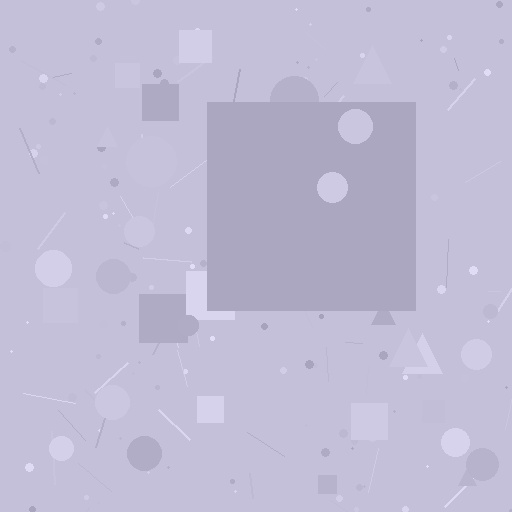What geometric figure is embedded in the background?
A square is embedded in the background.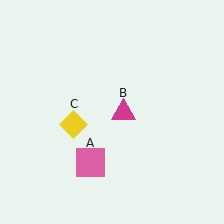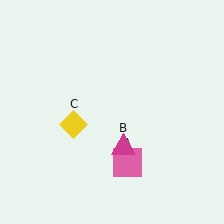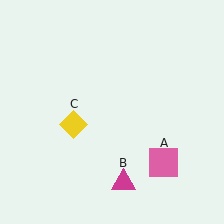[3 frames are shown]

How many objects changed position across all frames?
2 objects changed position: pink square (object A), magenta triangle (object B).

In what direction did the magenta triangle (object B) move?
The magenta triangle (object B) moved down.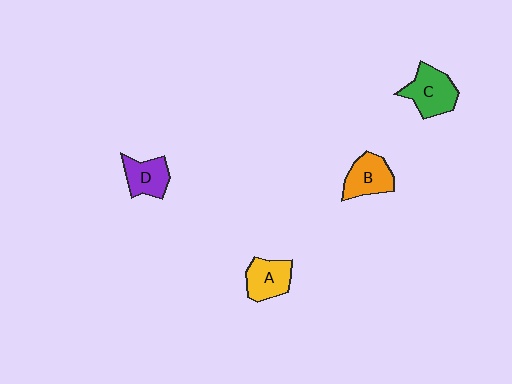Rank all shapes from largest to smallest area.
From largest to smallest: C (green), B (orange), A (yellow), D (purple).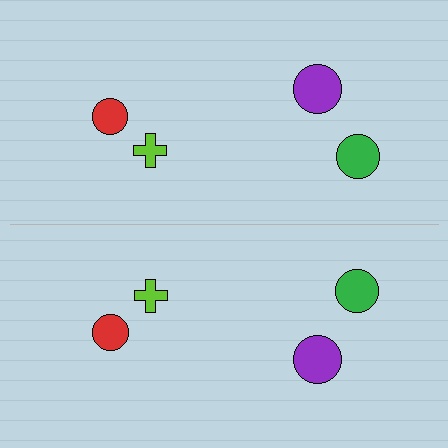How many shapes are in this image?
There are 8 shapes in this image.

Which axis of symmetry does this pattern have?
The pattern has a horizontal axis of symmetry running through the center of the image.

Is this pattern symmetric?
Yes, this pattern has bilateral (reflection) symmetry.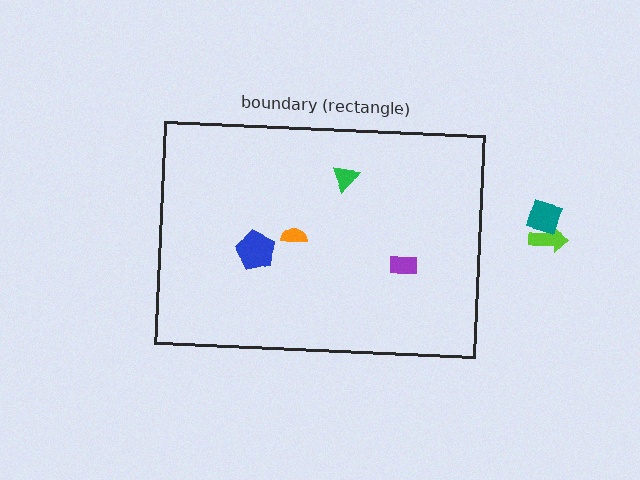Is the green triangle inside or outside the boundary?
Inside.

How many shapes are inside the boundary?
4 inside, 2 outside.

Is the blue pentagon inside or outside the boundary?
Inside.